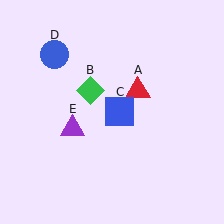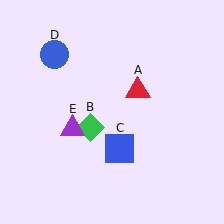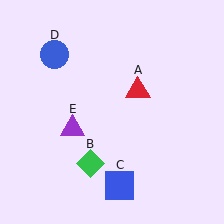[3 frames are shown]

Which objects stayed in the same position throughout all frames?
Red triangle (object A) and blue circle (object D) and purple triangle (object E) remained stationary.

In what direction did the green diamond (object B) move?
The green diamond (object B) moved down.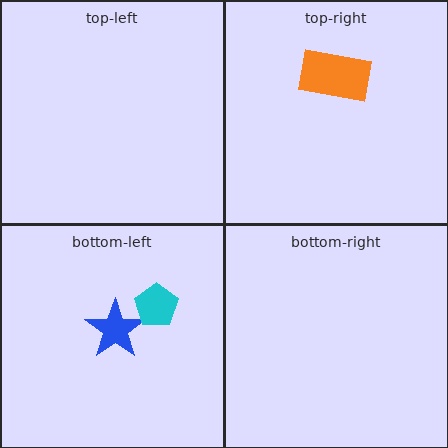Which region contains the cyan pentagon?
The bottom-left region.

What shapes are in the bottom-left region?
The blue star, the cyan pentagon.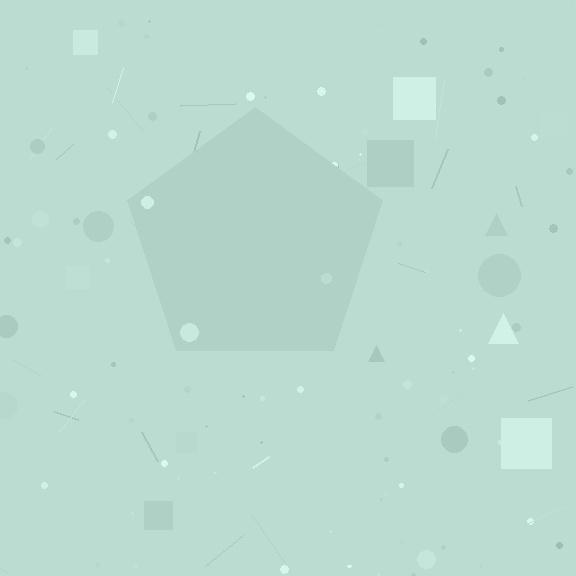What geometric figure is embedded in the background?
A pentagon is embedded in the background.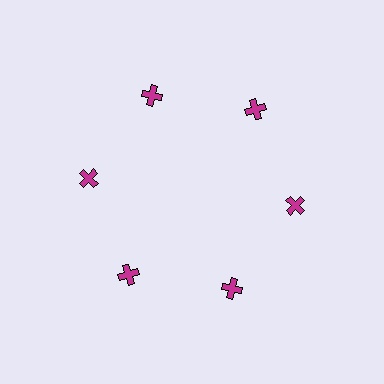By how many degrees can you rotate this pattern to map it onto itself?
The pattern maps onto itself every 60 degrees of rotation.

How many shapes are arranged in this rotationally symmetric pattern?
There are 6 shapes, arranged in 6 groups of 1.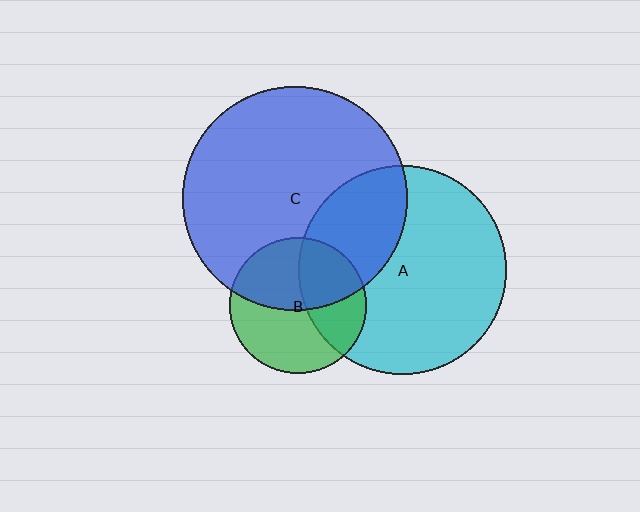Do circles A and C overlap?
Yes.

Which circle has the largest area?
Circle C (blue).